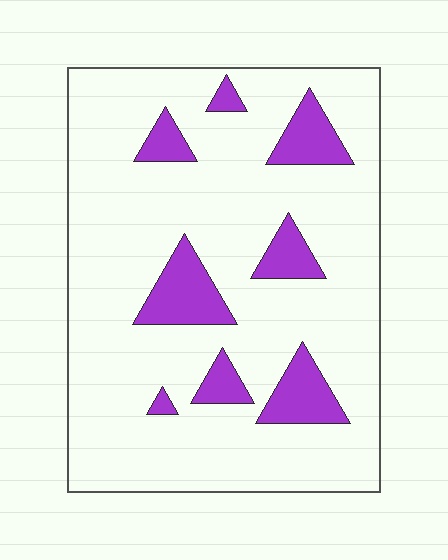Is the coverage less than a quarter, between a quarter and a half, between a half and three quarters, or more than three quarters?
Less than a quarter.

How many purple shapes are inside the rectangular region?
8.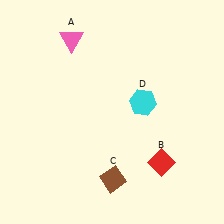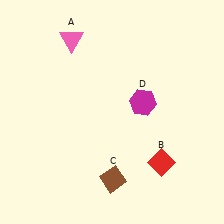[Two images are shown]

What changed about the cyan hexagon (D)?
In Image 1, D is cyan. In Image 2, it changed to magenta.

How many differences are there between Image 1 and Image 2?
There is 1 difference between the two images.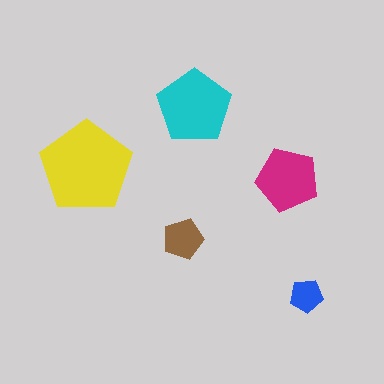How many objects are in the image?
There are 5 objects in the image.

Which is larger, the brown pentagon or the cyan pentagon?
The cyan one.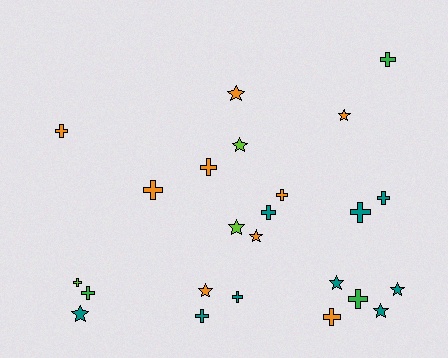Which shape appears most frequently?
Cross, with 14 objects.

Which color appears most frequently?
Teal, with 9 objects.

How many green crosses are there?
There are 3 green crosses.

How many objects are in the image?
There are 24 objects.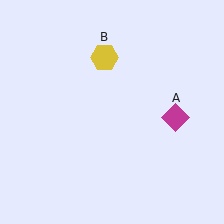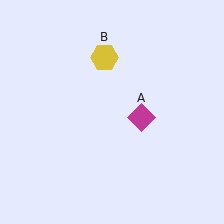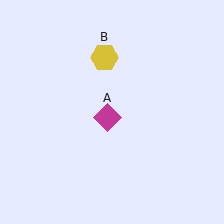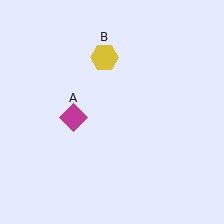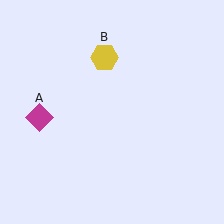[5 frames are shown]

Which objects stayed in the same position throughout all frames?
Yellow hexagon (object B) remained stationary.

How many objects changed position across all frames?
1 object changed position: magenta diamond (object A).